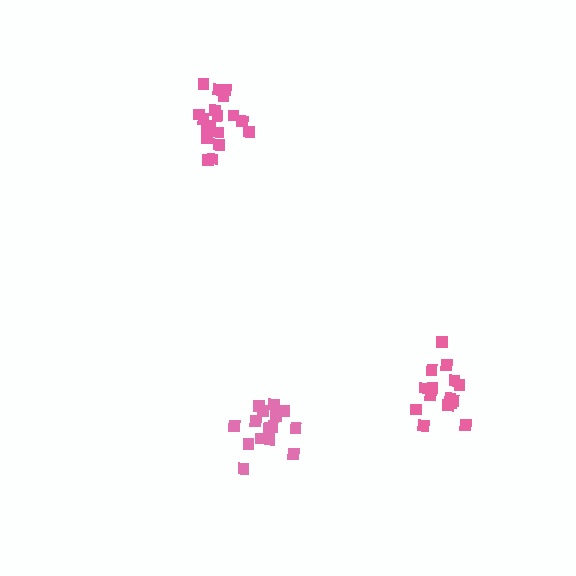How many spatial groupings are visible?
There are 3 spatial groupings.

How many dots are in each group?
Group 1: 16 dots, Group 2: 18 dots, Group 3: 15 dots (49 total).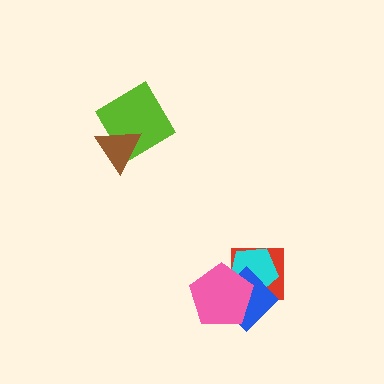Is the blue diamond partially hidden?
Yes, it is partially covered by another shape.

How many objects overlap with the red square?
3 objects overlap with the red square.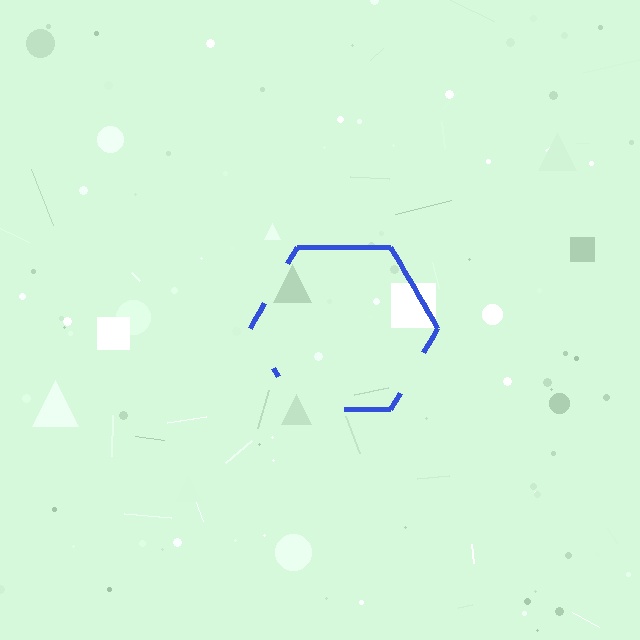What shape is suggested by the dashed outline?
The dashed outline suggests a hexagon.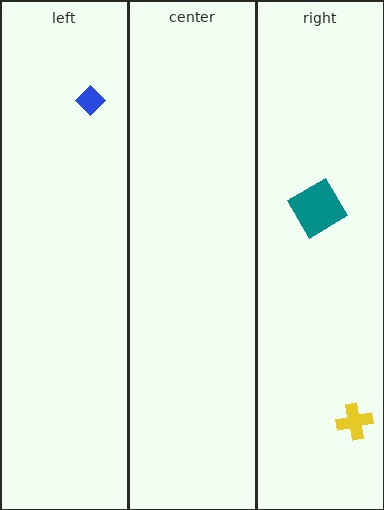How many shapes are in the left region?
1.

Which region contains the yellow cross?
The right region.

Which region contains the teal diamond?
The right region.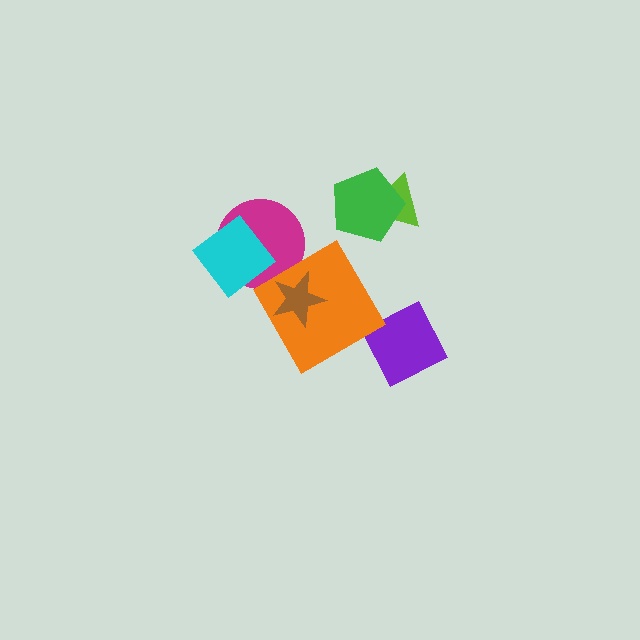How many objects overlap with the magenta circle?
1 object overlaps with the magenta circle.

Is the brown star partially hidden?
No, no other shape covers it.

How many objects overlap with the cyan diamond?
1 object overlaps with the cyan diamond.